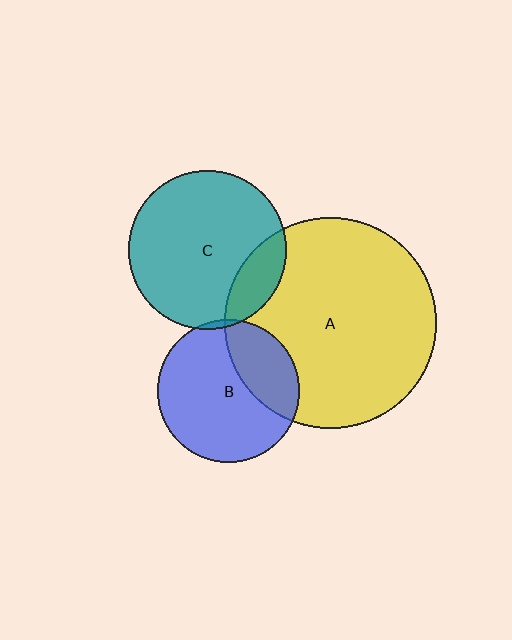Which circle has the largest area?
Circle A (yellow).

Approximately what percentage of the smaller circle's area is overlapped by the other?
Approximately 30%.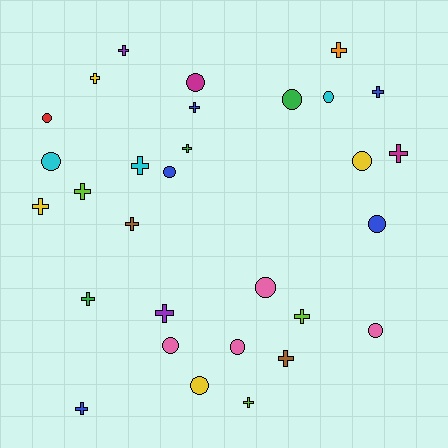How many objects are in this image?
There are 30 objects.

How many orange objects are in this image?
There is 1 orange object.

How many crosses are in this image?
There are 17 crosses.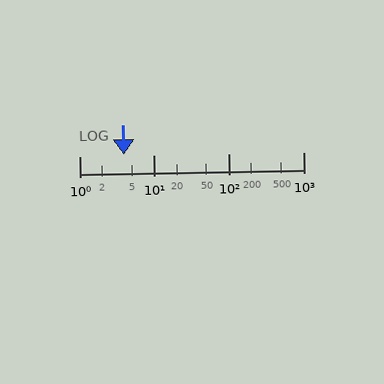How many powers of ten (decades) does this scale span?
The scale spans 3 decades, from 1 to 1000.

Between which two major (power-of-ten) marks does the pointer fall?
The pointer is between 1 and 10.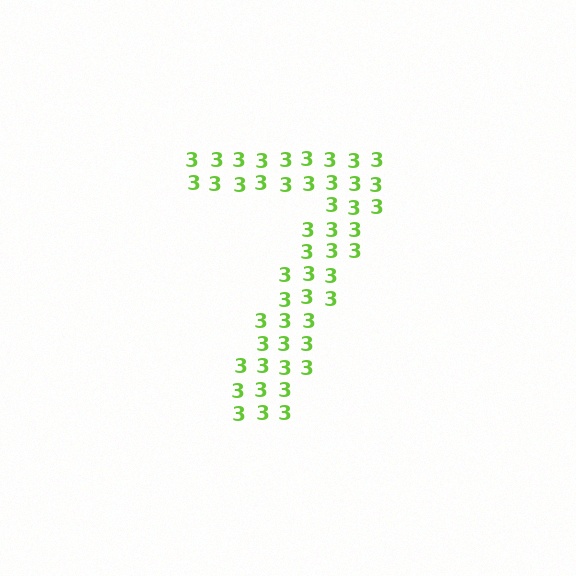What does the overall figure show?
The overall figure shows the digit 7.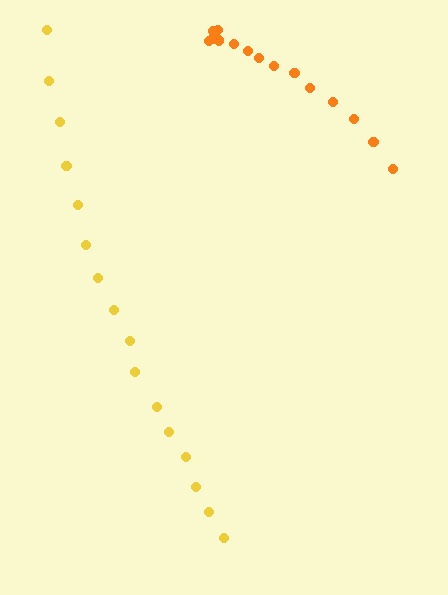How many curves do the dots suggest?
There are 2 distinct paths.